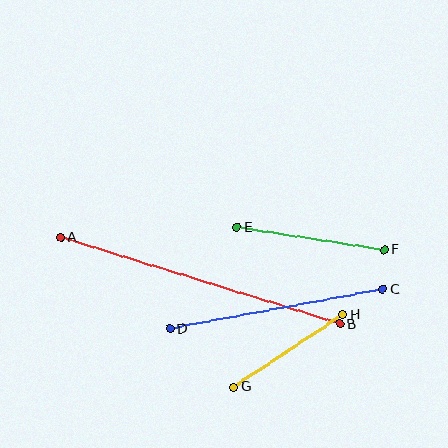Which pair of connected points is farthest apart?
Points A and B are farthest apart.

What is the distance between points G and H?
The distance is approximately 131 pixels.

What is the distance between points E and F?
The distance is approximately 149 pixels.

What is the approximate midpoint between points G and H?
The midpoint is at approximately (288, 351) pixels.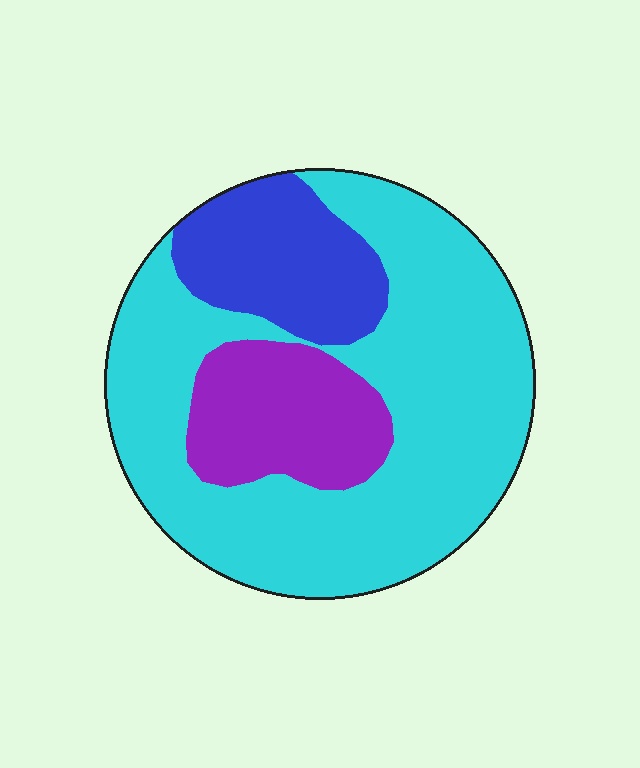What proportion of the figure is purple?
Purple takes up about one sixth (1/6) of the figure.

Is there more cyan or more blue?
Cyan.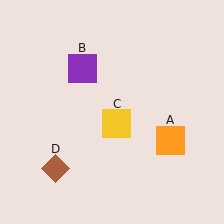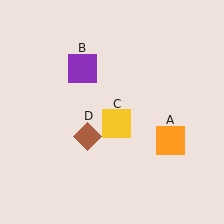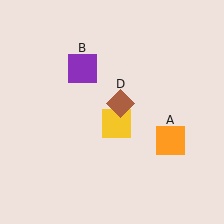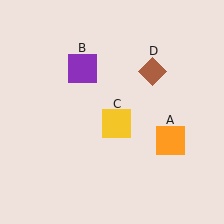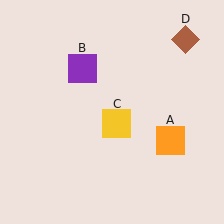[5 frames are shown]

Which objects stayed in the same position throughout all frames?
Orange square (object A) and purple square (object B) and yellow square (object C) remained stationary.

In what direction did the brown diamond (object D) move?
The brown diamond (object D) moved up and to the right.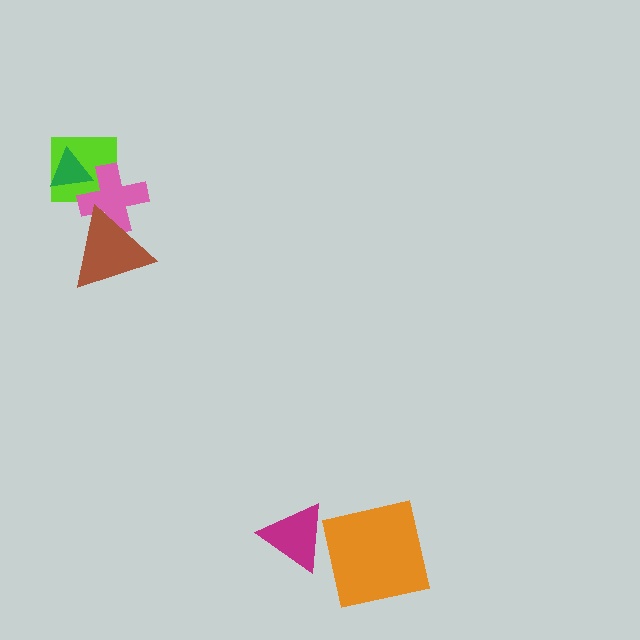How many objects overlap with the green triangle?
2 objects overlap with the green triangle.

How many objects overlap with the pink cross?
3 objects overlap with the pink cross.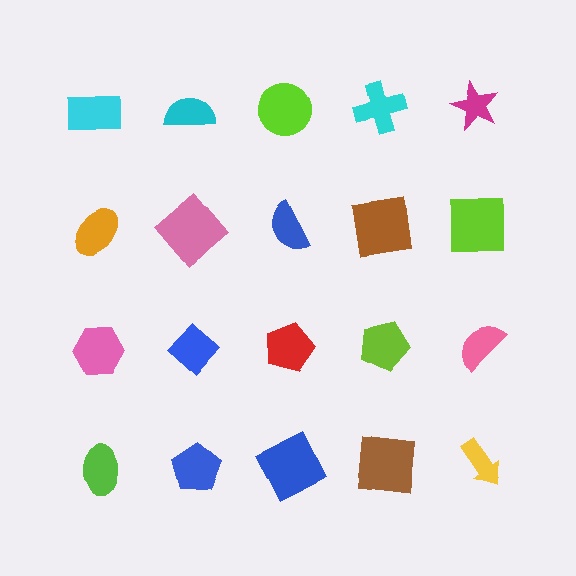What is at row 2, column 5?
A lime square.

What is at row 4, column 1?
A lime ellipse.